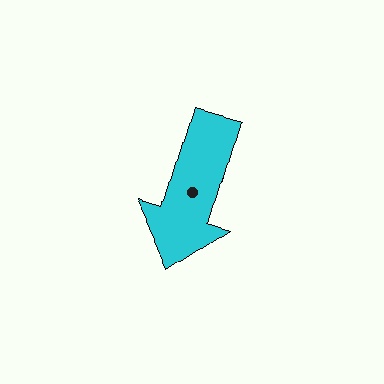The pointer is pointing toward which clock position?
Roughly 7 o'clock.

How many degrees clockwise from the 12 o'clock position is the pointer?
Approximately 196 degrees.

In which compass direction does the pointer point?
South.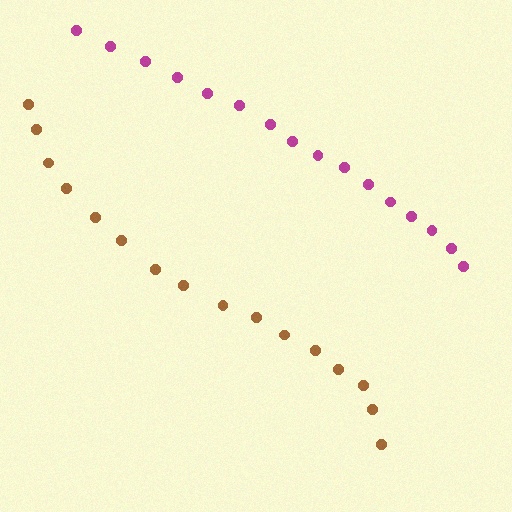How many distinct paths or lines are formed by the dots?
There are 2 distinct paths.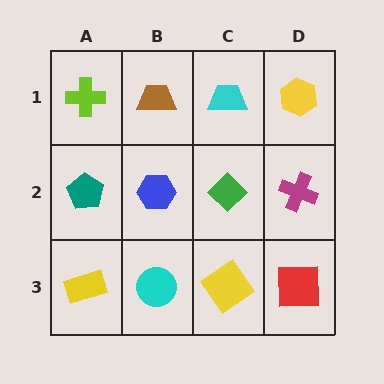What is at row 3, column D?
A red square.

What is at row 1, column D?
A yellow hexagon.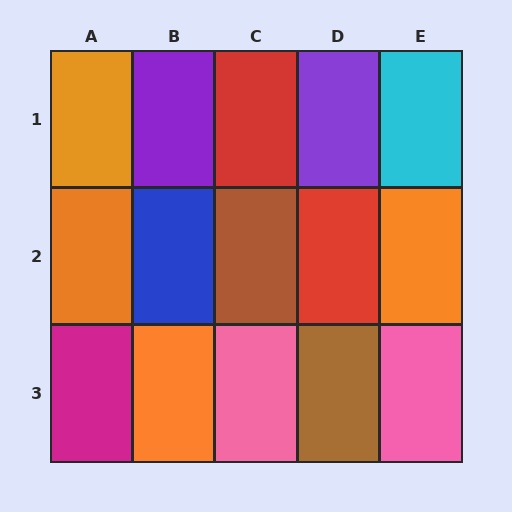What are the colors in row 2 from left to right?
Orange, blue, brown, red, orange.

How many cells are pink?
2 cells are pink.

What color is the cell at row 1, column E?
Cyan.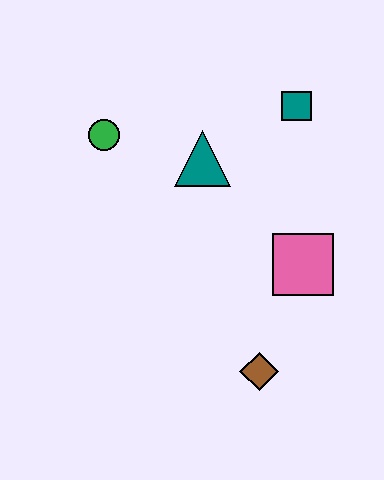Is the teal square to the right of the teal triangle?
Yes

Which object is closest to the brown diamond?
The pink square is closest to the brown diamond.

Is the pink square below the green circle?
Yes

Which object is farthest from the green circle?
The brown diamond is farthest from the green circle.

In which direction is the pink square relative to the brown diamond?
The pink square is above the brown diamond.